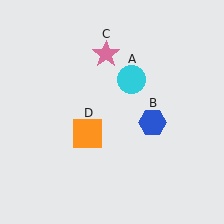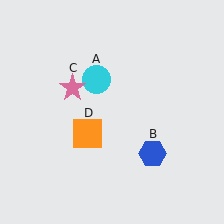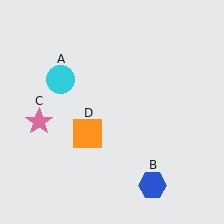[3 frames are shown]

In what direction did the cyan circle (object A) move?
The cyan circle (object A) moved left.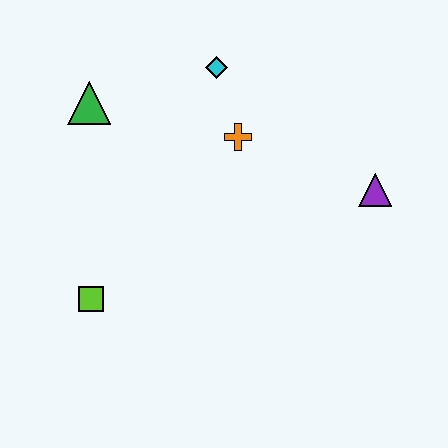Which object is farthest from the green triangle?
The purple triangle is farthest from the green triangle.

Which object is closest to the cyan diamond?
The orange cross is closest to the cyan diamond.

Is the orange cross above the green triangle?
No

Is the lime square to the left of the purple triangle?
Yes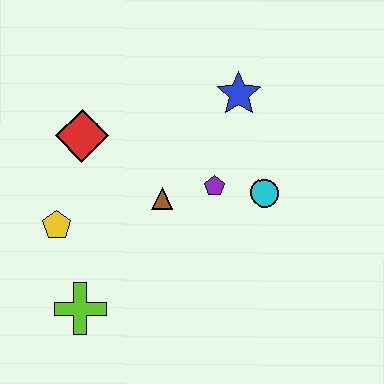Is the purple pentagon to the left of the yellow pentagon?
No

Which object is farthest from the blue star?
The lime cross is farthest from the blue star.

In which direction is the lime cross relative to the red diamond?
The lime cross is below the red diamond.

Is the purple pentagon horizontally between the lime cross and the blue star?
Yes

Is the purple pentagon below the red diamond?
Yes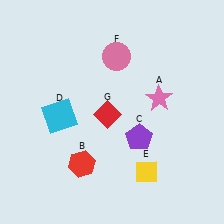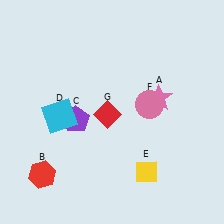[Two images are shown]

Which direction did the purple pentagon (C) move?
The purple pentagon (C) moved left.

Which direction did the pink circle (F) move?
The pink circle (F) moved down.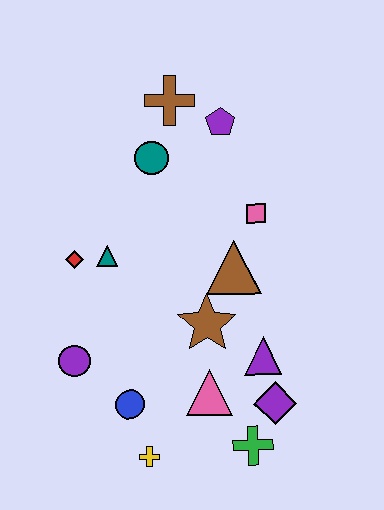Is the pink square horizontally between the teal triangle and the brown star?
No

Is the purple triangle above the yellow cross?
Yes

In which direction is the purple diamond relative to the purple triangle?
The purple diamond is below the purple triangle.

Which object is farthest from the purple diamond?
The brown cross is farthest from the purple diamond.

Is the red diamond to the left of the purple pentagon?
Yes